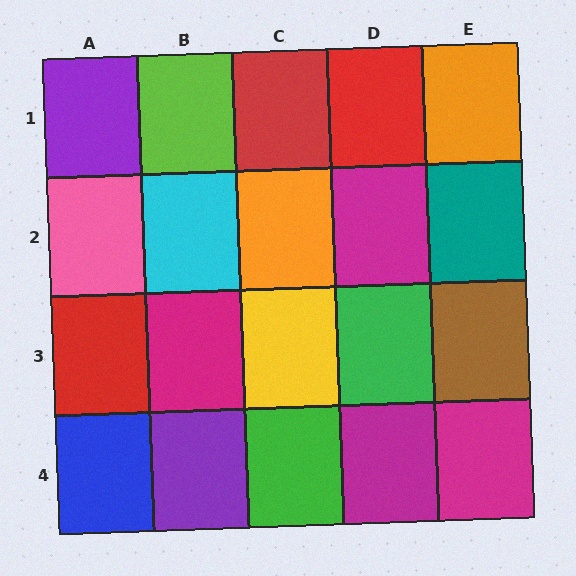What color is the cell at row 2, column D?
Magenta.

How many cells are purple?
2 cells are purple.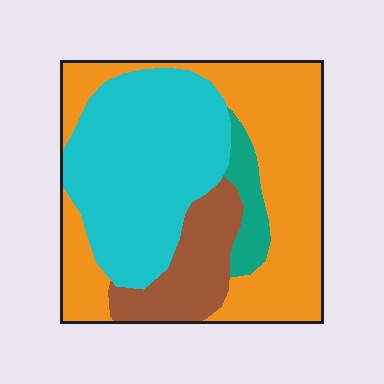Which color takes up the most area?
Orange, at roughly 40%.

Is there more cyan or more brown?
Cyan.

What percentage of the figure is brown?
Brown covers 14% of the figure.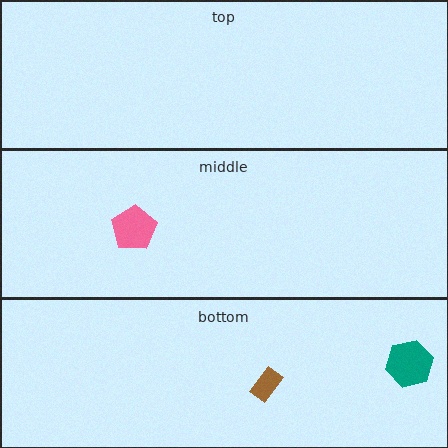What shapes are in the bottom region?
The teal hexagon, the brown rectangle.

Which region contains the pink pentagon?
The middle region.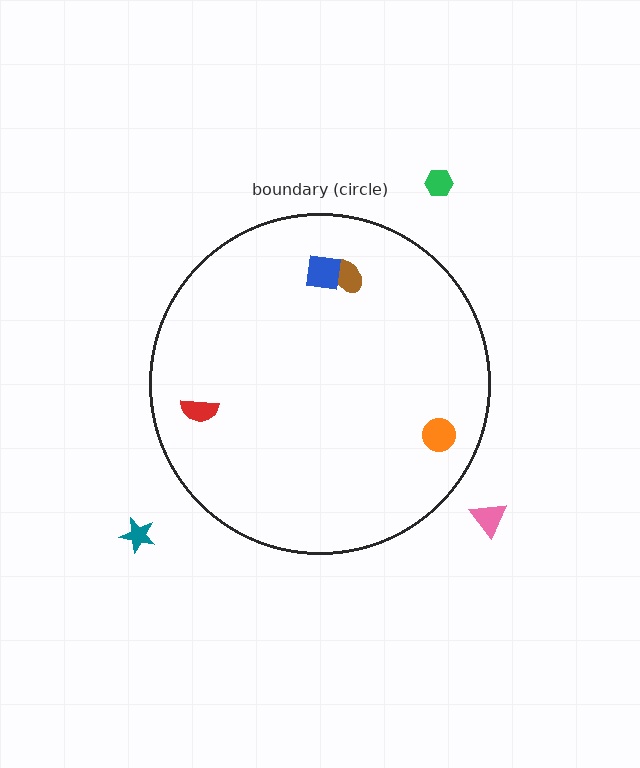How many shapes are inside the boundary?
4 inside, 3 outside.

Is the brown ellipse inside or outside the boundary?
Inside.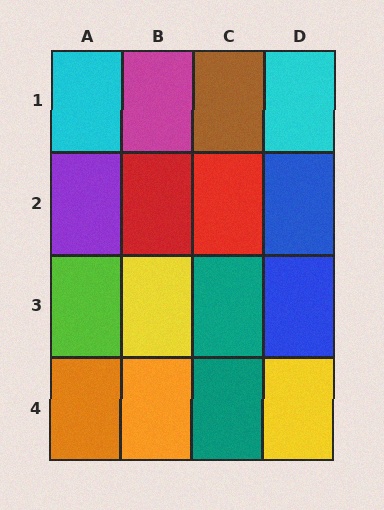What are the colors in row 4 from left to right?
Orange, orange, teal, yellow.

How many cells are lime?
1 cell is lime.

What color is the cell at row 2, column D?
Blue.